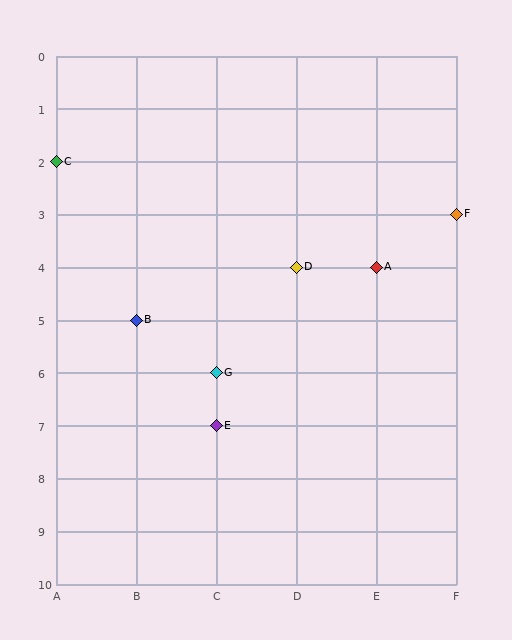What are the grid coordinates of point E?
Point E is at grid coordinates (C, 7).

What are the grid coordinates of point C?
Point C is at grid coordinates (A, 2).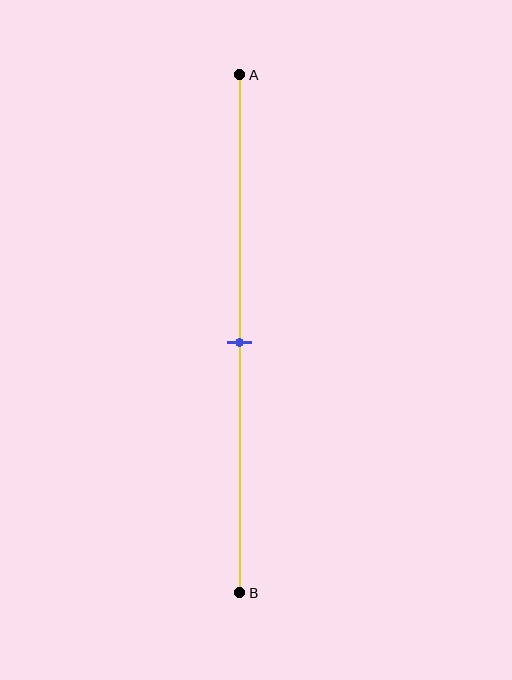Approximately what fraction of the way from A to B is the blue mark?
The blue mark is approximately 50% of the way from A to B.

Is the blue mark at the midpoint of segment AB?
Yes, the mark is approximately at the midpoint.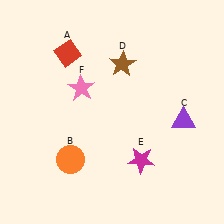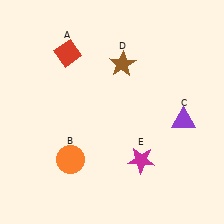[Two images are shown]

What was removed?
The pink star (F) was removed in Image 2.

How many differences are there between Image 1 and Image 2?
There is 1 difference between the two images.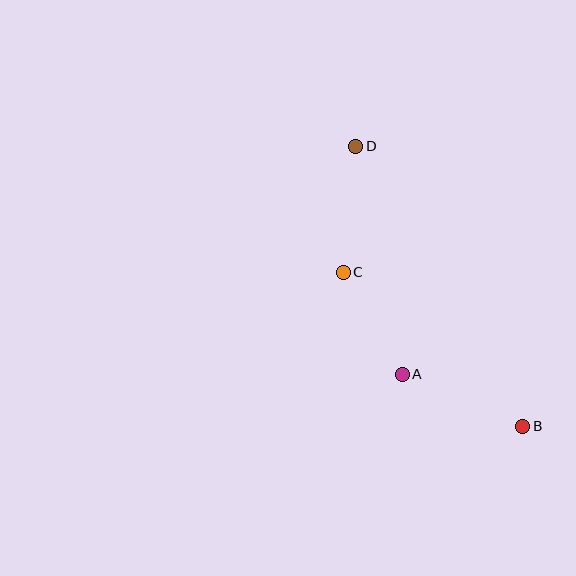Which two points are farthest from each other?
Points B and D are farthest from each other.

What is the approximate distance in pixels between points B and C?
The distance between B and C is approximately 237 pixels.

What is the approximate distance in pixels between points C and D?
The distance between C and D is approximately 126 pixels.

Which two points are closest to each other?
Points A and C are closest to each other.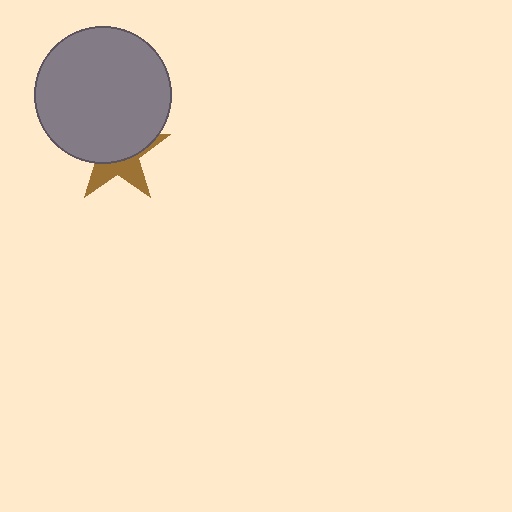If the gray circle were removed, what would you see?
You would see the complete brown star.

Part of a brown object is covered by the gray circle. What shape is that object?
It is a star.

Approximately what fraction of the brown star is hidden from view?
Roughly 62% of the brown star is hidden behind the gray circle.